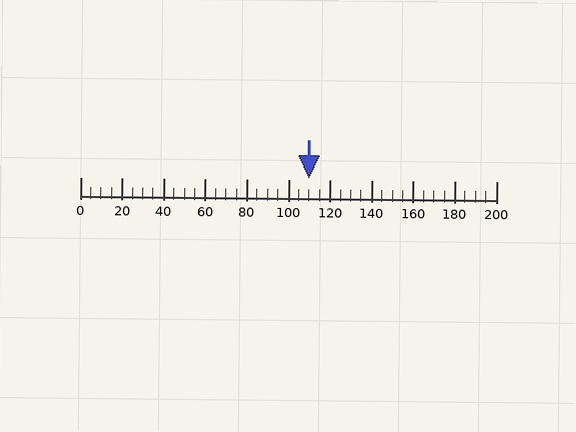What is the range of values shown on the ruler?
The ruler shows values from 0 to 200.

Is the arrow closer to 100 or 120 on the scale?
The arrow is closer to 120.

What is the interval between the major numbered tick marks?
The major tick marks are spaced 20 units apart.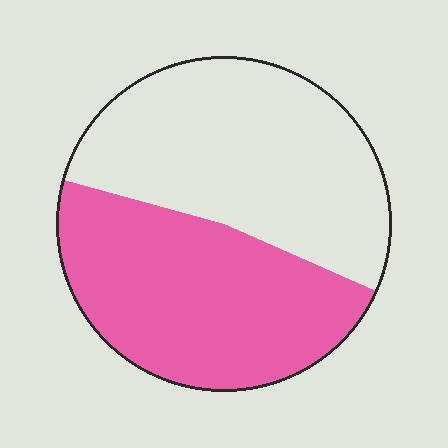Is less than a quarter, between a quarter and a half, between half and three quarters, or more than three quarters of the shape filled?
Between a quarter and a half.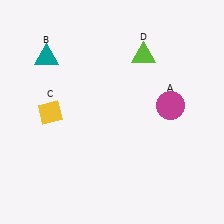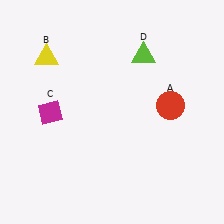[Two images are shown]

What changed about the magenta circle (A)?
In Image 1, A is magenta. In Image 2, it changed to red.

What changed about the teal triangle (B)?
In Image 1, B is teal. In Image 2, it changed to yellow.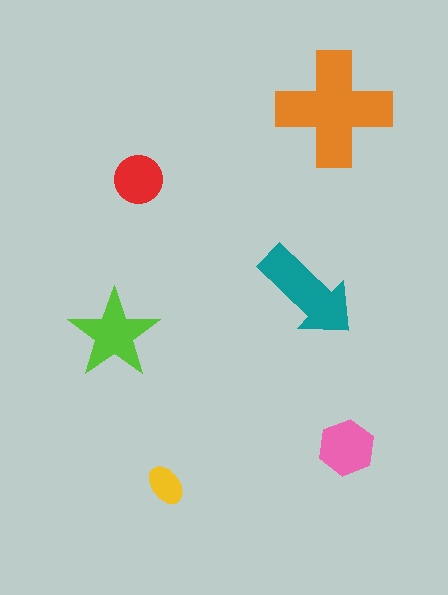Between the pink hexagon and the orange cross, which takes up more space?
The orange cross.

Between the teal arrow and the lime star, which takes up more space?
The teal arrow.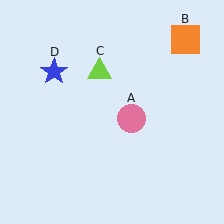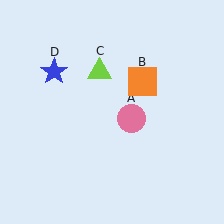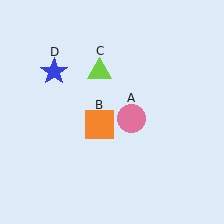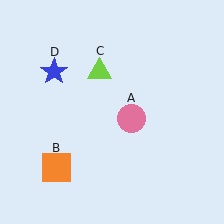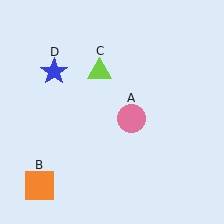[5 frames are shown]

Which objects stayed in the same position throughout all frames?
Pink circle (object A) and lime triangle (object C) and blue star (object D) remained stationary.